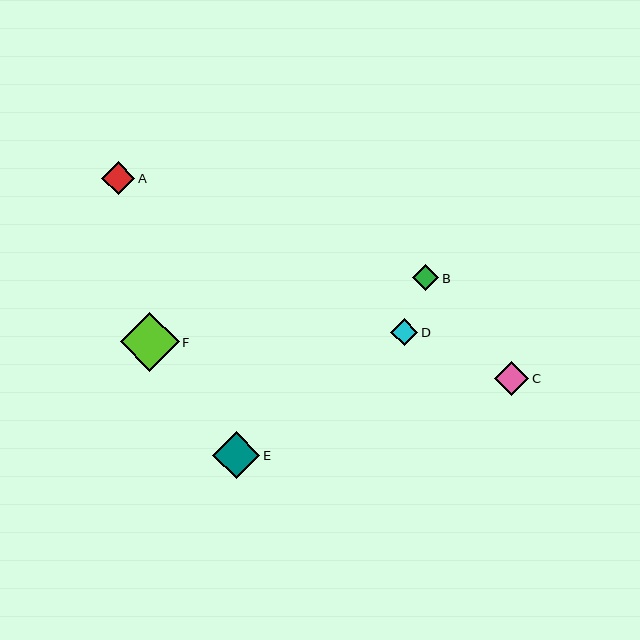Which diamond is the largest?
Diamond F is the largest with a size of approximately 59 pixels.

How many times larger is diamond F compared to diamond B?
Diamond F is approximately 2.2 times the size of diamond B.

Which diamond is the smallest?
Diamond B is the smallest with a size of approximately 26 pixels.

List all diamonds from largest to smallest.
From largest to smallest: F, E, C, A, D, B.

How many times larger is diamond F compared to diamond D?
Diamond F is approximately 2.1 times the size of diamond D.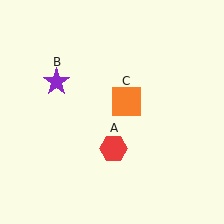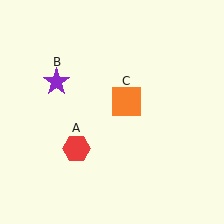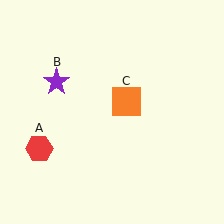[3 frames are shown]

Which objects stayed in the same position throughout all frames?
Purple star (object B) and orange square (object C) remained stationary.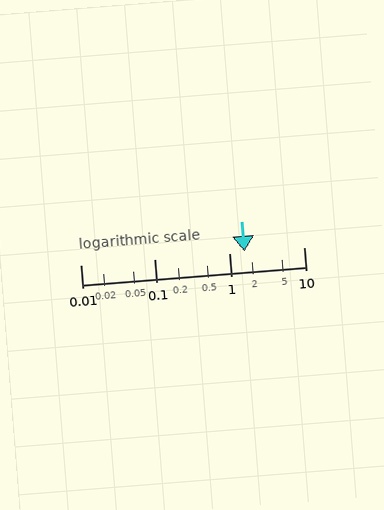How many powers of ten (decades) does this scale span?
The scale spans 3 decades, from 0.01 to 10.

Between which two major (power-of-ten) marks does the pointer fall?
The pointer is between 1 and 10.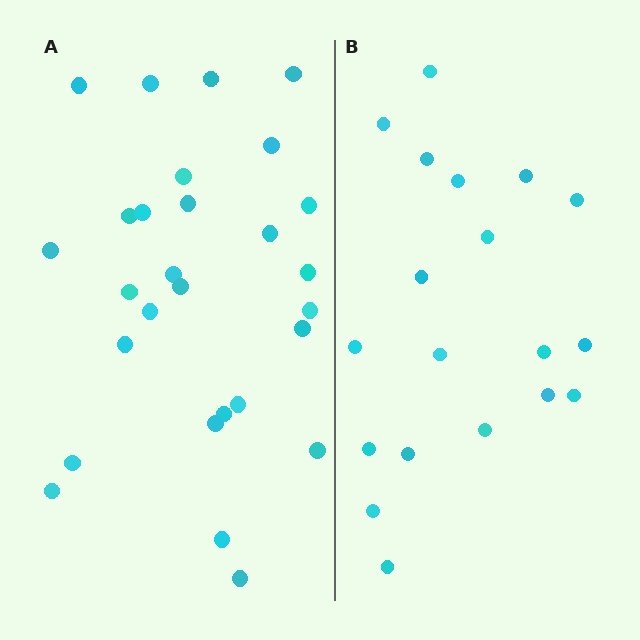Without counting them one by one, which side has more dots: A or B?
Region A (the left region) has more dots.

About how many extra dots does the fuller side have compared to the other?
Region A has roughly 8 or so more dots than region B.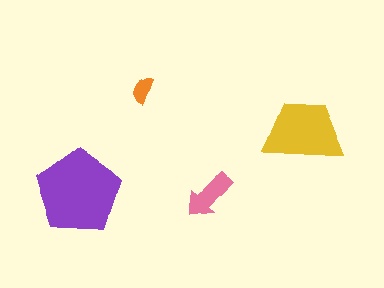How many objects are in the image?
There are 4 objects in the image.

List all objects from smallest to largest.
The orange semicircle, the pink arrow, the yellow trapezoid, the purple pentagon.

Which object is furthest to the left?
The purple pentagon is leftmost.